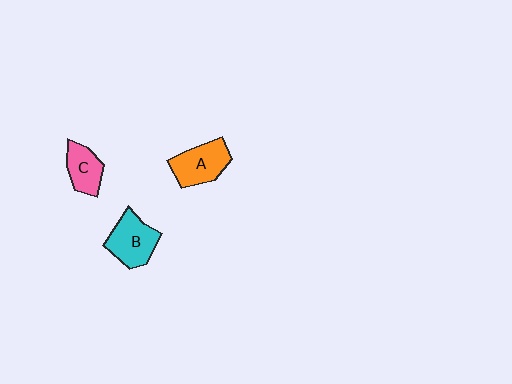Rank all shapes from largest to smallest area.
From largest to smallest: B (cyan), A (orange), C (pink).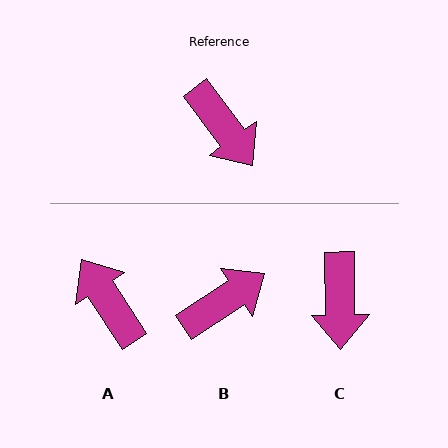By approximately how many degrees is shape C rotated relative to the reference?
Approximately 36 degrees clockwise.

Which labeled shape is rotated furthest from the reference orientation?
A, about 177 degrees away.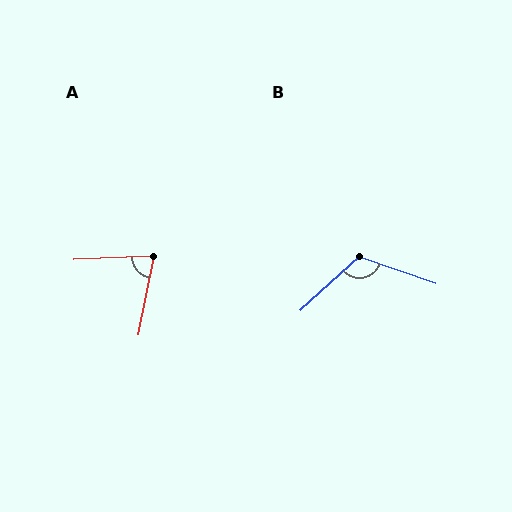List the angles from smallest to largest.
A (77°), B (118°).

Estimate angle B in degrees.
Approximately 118 degrees.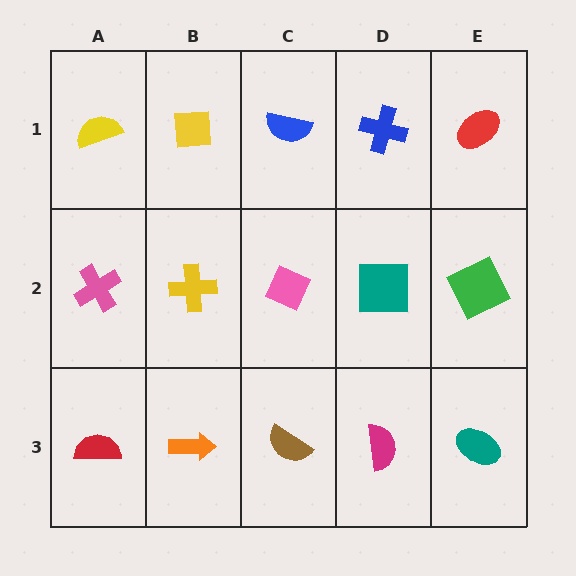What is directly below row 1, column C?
A pink diamond.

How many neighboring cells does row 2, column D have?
4.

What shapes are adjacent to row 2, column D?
A blue cross (row 1, column D), a magenta semicircle (row 3, column D), a pink diamond (row 2, column C), a green square (row 2, column E).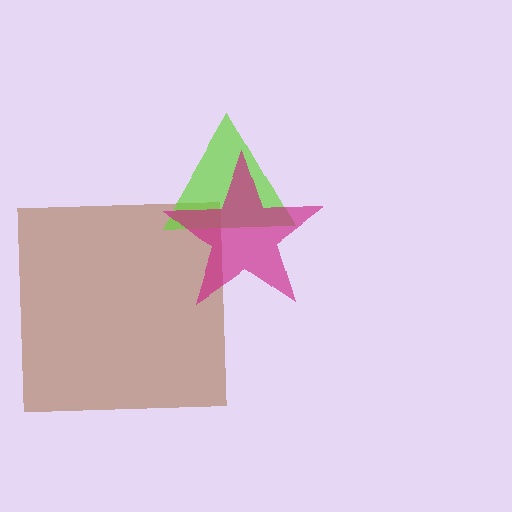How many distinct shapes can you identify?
There are 3 distinct shapes: a brown square, a lime triangle, a magenta star.